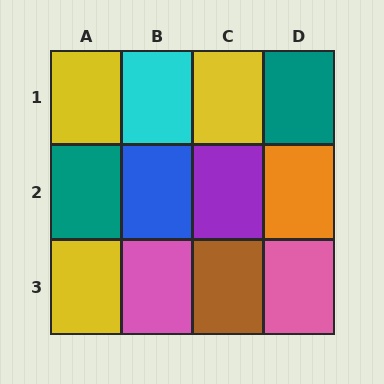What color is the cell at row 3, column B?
Pink.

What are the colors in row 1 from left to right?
Yellow, cyan, yellow, teal.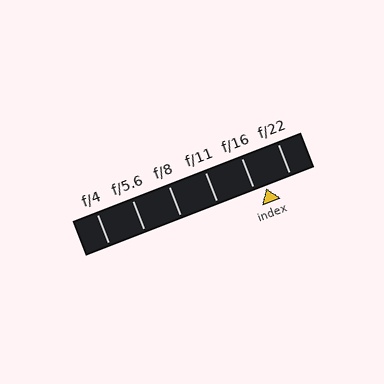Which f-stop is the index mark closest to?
The index mark is closest to f/16.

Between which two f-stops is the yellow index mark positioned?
The index mark is between f/16 and f/22.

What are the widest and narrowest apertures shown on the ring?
The widest aperture shown is f/4 and the narrowest is f/22.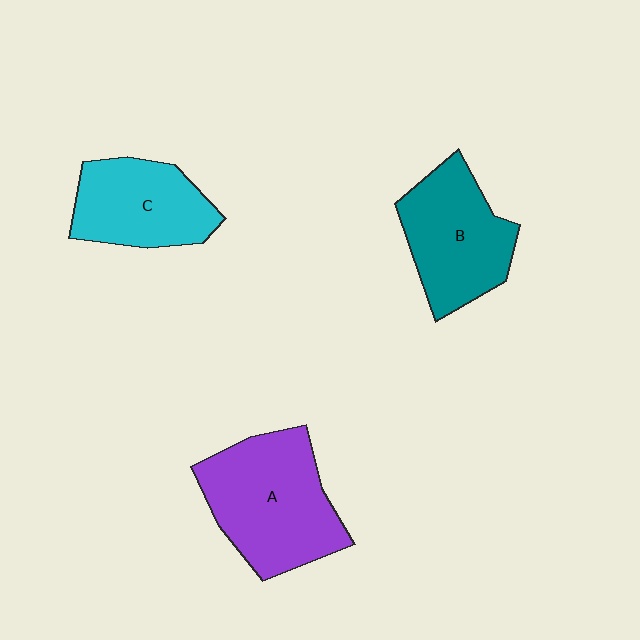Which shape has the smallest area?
Shape C (cyan).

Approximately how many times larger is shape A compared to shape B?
Approximately 1.2 times.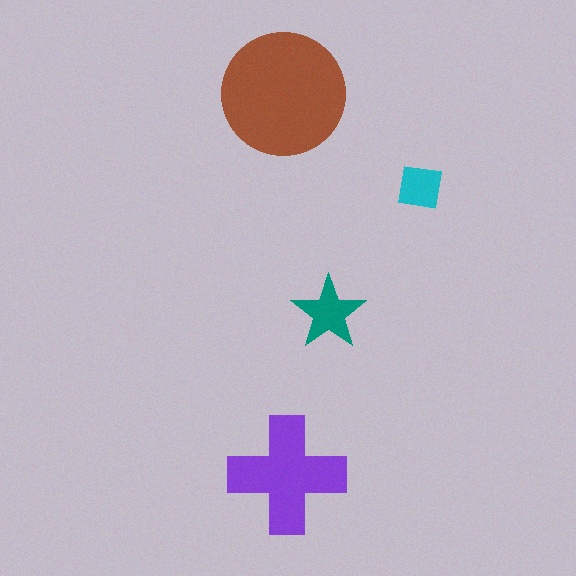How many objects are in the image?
There are 4 objects in the image.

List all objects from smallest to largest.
The cyan square, the teal star, the purple cross, the brown circle.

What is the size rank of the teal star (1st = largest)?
3rd.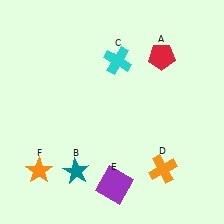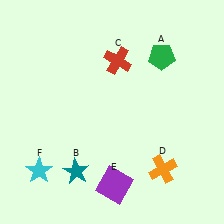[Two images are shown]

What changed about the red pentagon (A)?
In Image 1, A is red. In Image 2, it changed to green.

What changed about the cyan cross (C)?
In Image 1, C is cyan. In Image 2, it changed to red.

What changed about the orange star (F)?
In Image 1, F is orange. In Image 2, it changed to cyan.